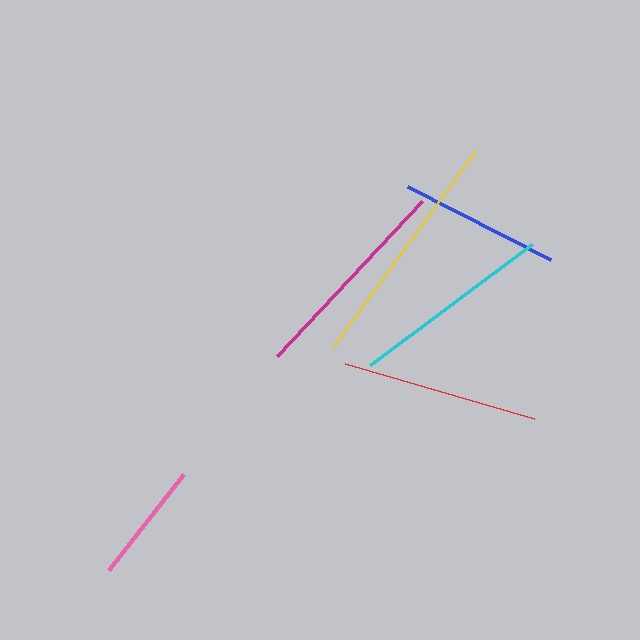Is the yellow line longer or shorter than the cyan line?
The yellow line is longer than the cyan line.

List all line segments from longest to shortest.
From longest to shortest: yellow, magenta, cyan, red, blue, pink.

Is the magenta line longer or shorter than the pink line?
The magenta line is longer than the pink line.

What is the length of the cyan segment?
The cyan segment is approximately 202 pixels long.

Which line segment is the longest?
The yellow line is the longest at approximately 244 pixels.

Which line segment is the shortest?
The pink line is the shortest at approximately 122 pixels.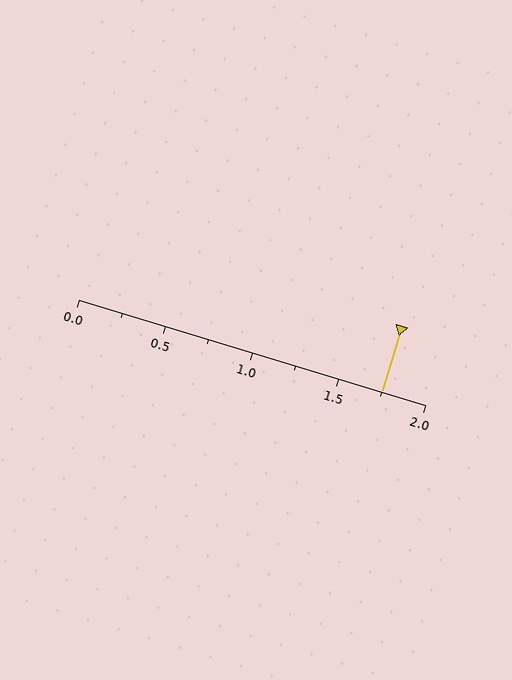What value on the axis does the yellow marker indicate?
The marker indicates approximately 1.75.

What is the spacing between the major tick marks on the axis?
The major ticks are spaced 0.5 apart.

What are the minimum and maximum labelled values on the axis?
The axis runs from 0.0 to 2.0.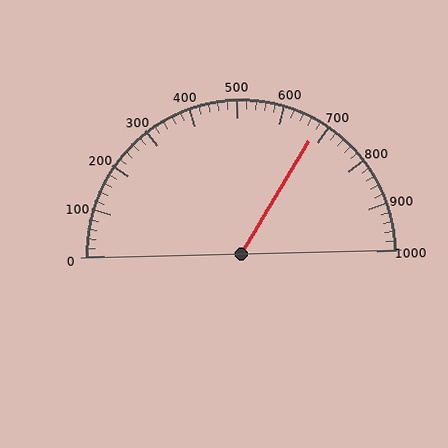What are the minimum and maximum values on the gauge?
The gauge ranges from 0 to 1000.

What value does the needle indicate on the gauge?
The needle indicates approximately 680.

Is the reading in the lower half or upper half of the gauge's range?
The reading is in the upper half of the range (0 to 1000).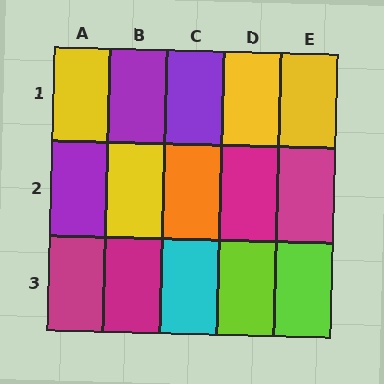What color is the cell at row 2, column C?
Orange.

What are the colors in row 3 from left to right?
Magenta, magenta, cyan, lime, lime.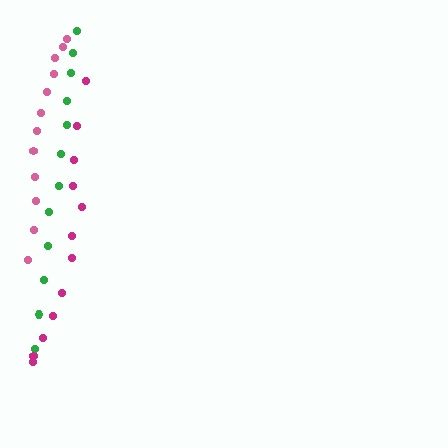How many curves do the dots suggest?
There are 3 distinct paths.